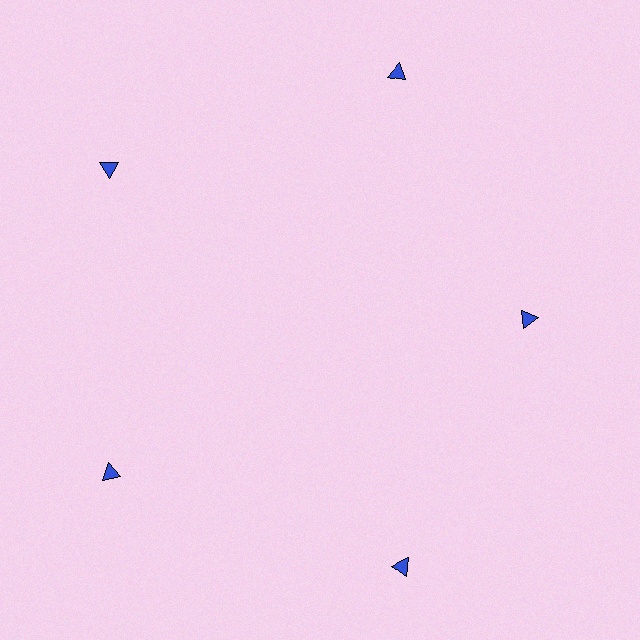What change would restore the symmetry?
The symmetry would be restored by moving it outward, back onto the ring so that all 5 triangles sit at equal angles and equal distance from the center.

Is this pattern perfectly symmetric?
No. The 5 blue triangles are arranged in a ring, but one element near the 3 o'clock position is pulled inward toward the center, breaking the 5-fold rotational symmetry.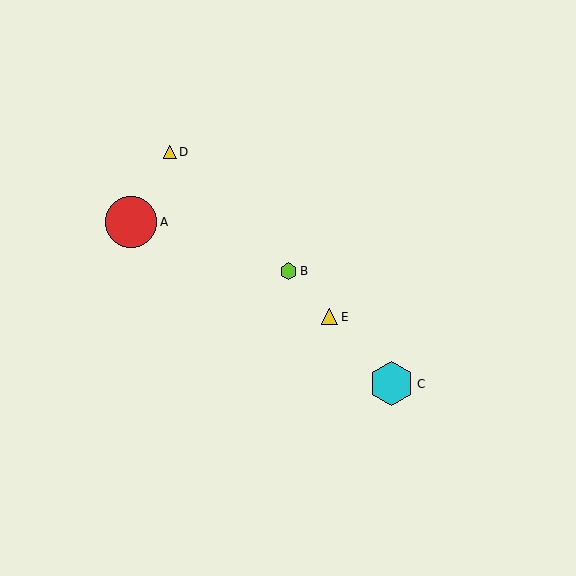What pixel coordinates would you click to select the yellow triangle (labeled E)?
Click at (330, 317) to select the yellow triangle E.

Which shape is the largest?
The red circle (labeled A) is the largest.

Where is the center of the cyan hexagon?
The center of the cyan hexagon is at (392, 384).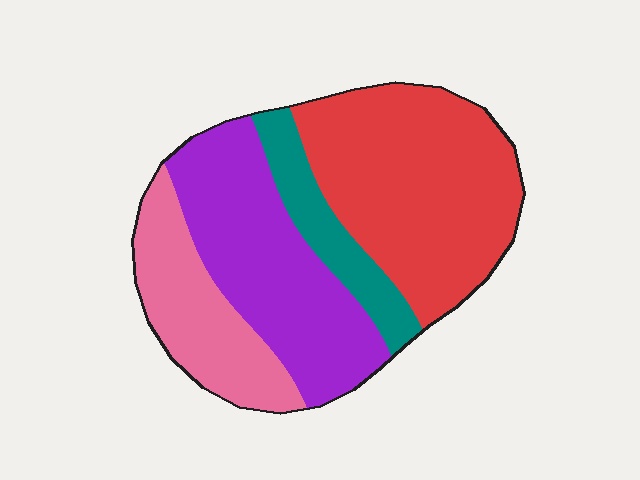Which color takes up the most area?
Red, at roughly 40%.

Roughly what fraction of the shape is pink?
Pink covers 19% of the shape.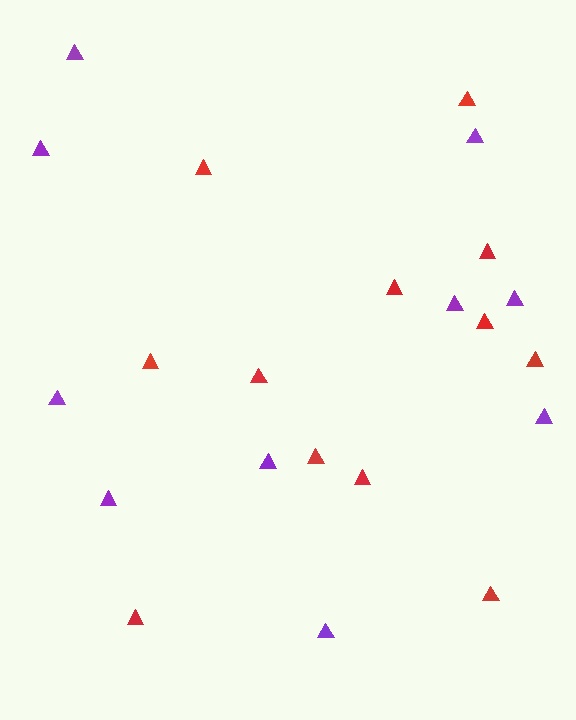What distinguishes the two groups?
There are 2 groups: one group of red triangles (12) and one group of purple triangles (10).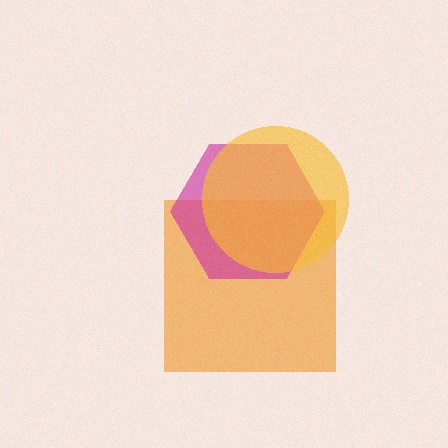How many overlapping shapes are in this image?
There are 3 overlapping shapes in the image.